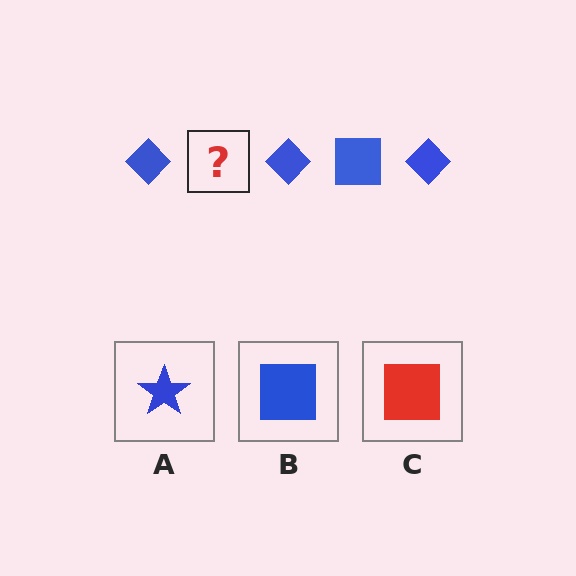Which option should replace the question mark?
Option B.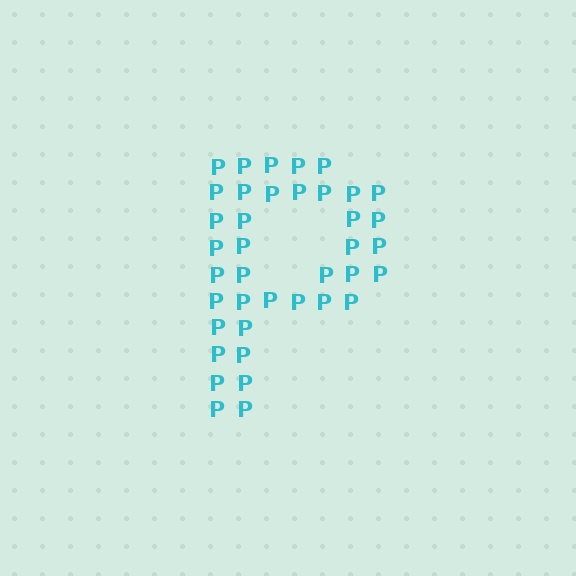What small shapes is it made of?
It is made of small letter P's.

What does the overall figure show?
The overall figure shows the letter P.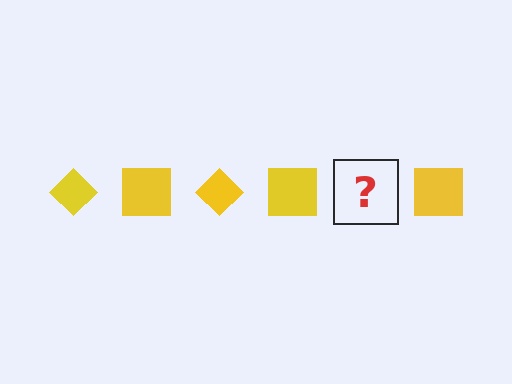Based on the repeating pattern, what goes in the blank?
The blank should be a yellow diamond.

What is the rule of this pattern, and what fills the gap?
The rule is that the pattern cycles through diamond, square shapes in yellow. The gap should be filled with a yellow diamond.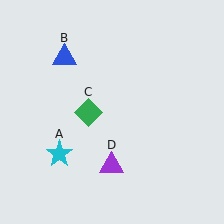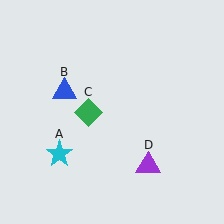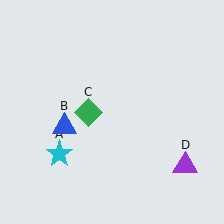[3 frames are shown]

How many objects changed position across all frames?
2 objects changed position: blue triangle (object B), purple triangle (object D).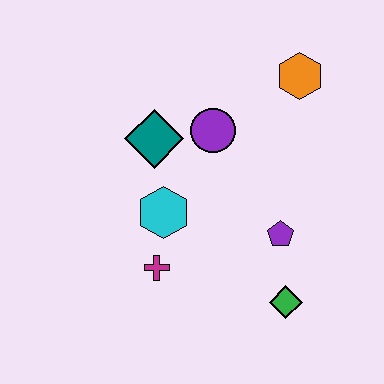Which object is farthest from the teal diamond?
The green diamond is farthest from the teal diamond.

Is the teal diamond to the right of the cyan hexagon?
No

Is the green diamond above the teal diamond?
No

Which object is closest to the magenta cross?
The cyan hexagon is closest to the magenta cross.